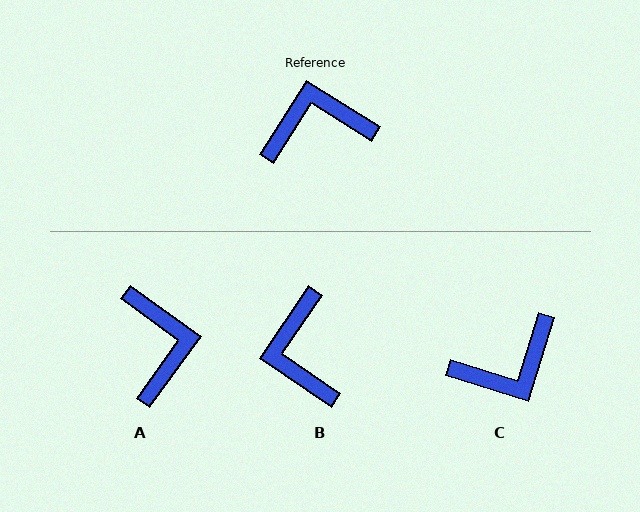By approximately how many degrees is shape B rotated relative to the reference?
Approximately 88 degrees counter-clockwise.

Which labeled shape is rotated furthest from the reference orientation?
C, about 165 degrees away.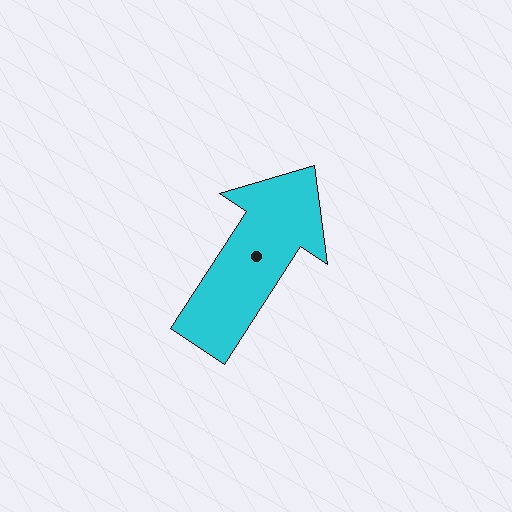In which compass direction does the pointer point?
Northeast.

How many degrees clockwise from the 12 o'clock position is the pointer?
Approximately 33 degrees.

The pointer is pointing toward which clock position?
Roughly 1 o'clock.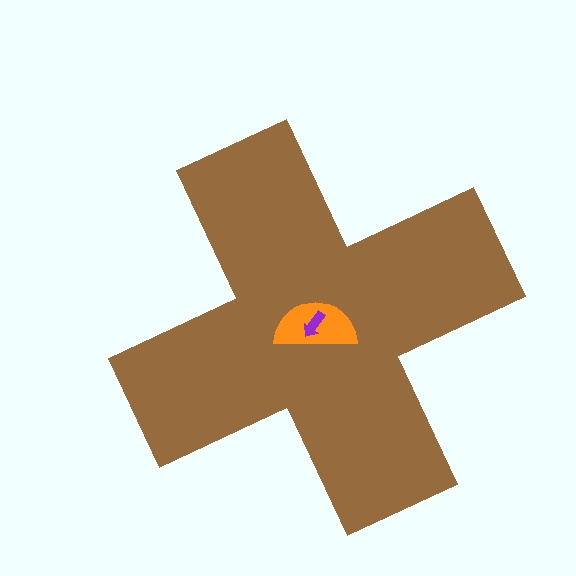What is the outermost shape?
The brown cross.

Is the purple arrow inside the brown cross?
Yes.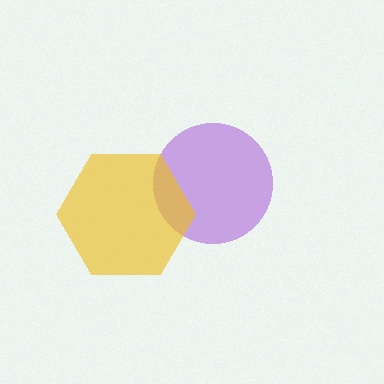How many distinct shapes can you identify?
There are 2 distinct shapes: a purple circle, a yellow hexagon.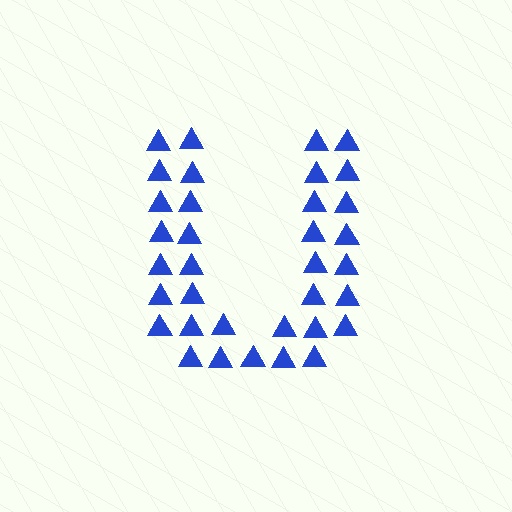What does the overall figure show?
The overall figure shows the letter U.